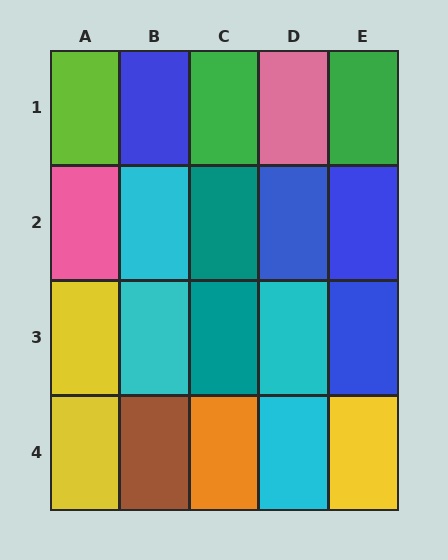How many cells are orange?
1 cell is orange.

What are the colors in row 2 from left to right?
Pink, cyan, teal, blue, blue.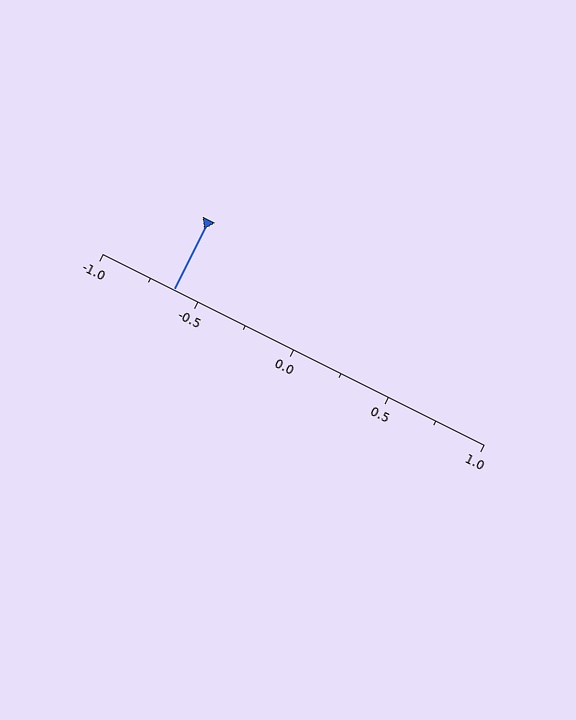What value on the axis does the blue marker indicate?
The marker indicates approximately -0.62.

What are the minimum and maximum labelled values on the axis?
The axis runs from -1.0 to 1.0.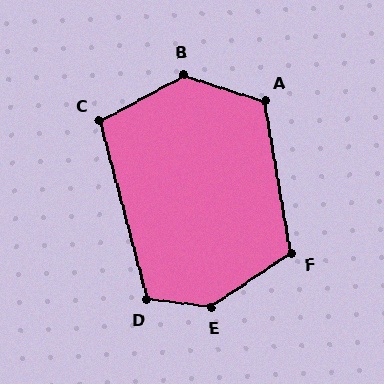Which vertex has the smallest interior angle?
C, at approximately 103 degrees.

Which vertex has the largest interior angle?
E, at approximately 140 degrees.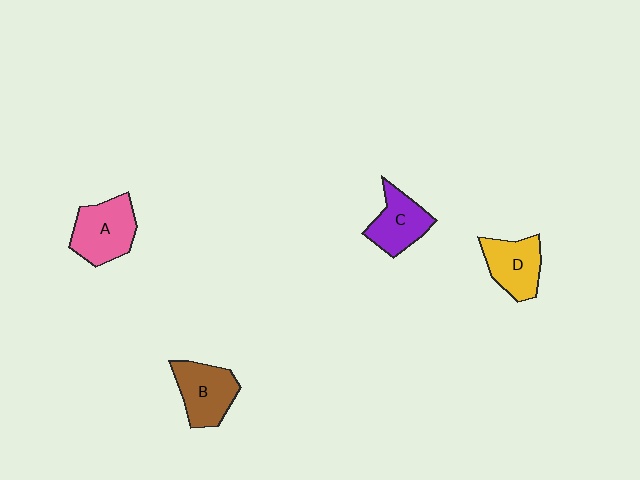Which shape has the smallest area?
Shape C (purple).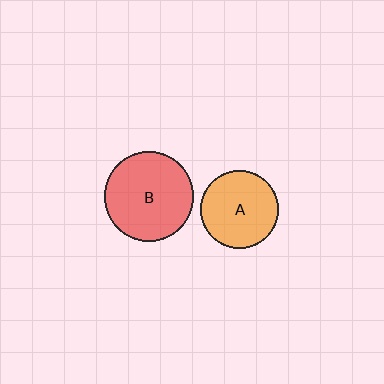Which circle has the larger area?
Circle B (red).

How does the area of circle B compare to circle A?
Approximately 1.3 times.